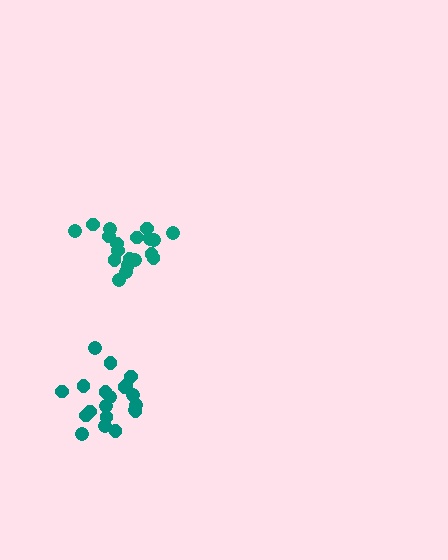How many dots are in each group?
Group 1: 19 dots, Group 2: 20 dots (39 total).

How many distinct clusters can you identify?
There are 2 distinct clusters.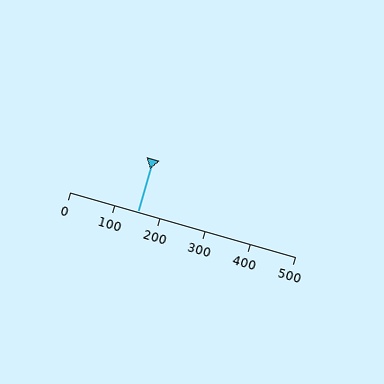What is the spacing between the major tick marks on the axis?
The major ticks are spaced 100 apart.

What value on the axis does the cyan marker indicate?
The marker indicates approximately 150.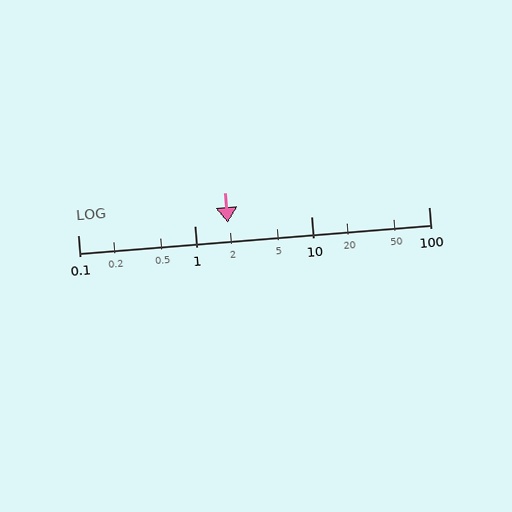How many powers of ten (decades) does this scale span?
The scale spans 3 decades, from 0.1 to 100.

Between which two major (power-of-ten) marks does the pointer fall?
The pointer is between 1 and 10.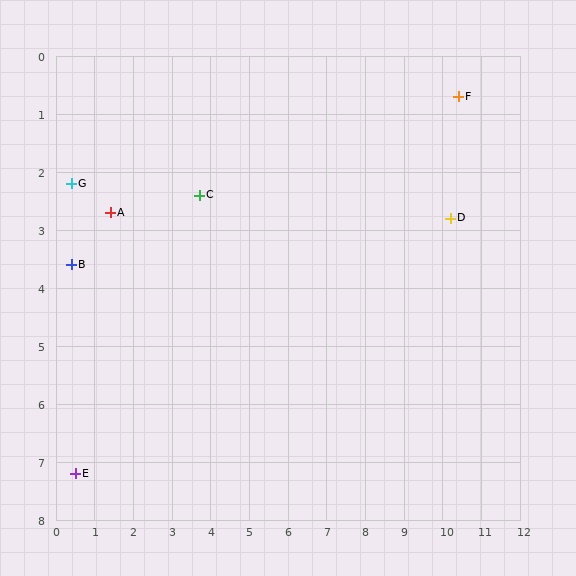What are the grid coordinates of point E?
Point E is at approximately (0.5, 7.2).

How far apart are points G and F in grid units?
Points G and F are about 10.1 grid units apart.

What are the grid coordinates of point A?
Point A is at approximately (1.4, 2.7).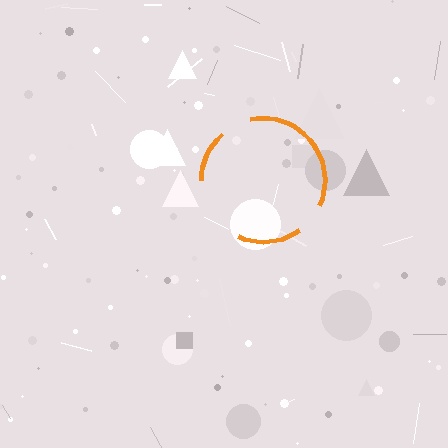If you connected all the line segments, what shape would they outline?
They would outline a circle.